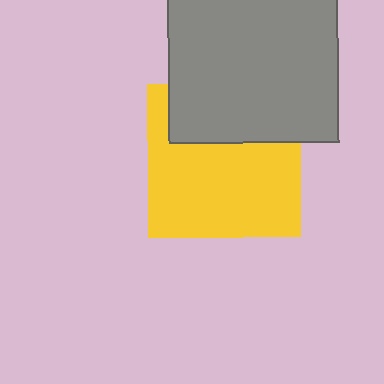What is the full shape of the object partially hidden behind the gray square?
The partially hidden object is a yellow square.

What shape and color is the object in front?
The object in front is a gray square.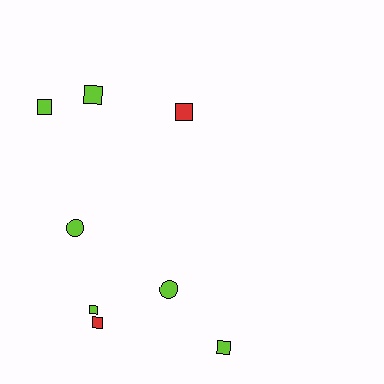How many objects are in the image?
There are 8 objects.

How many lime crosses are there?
There are no lime crosses.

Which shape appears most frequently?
Square, with 6 objects.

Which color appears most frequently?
Lime, with 6 objects.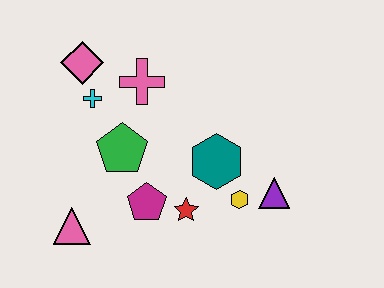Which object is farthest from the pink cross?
The purple triangle is farthest from the pink cross.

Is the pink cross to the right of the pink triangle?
Yes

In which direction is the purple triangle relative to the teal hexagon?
The purple triangle is to the right of the teal hexagon.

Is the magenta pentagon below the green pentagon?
Yes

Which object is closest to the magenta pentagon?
The red star is closest to the magenta pentagon.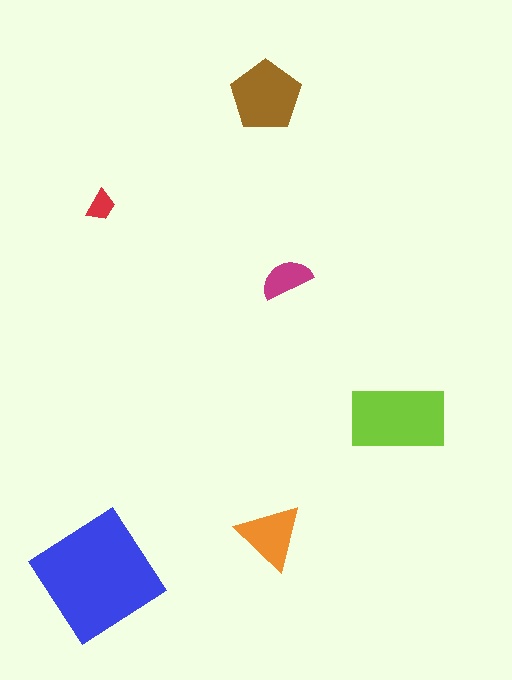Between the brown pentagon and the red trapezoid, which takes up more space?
The brown pentagon.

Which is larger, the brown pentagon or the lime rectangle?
The lime rectangle.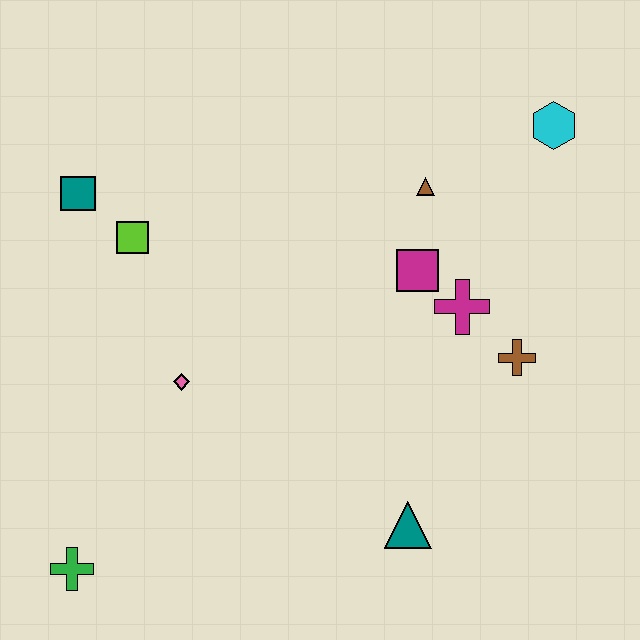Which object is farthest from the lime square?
The cyan hexagon is farthest from the lime square.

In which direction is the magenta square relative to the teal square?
The magenta square is to the right of the teal square.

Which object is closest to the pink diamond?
The lime square is closest to the pink diamond.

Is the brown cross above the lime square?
No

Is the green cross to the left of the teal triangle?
Yes